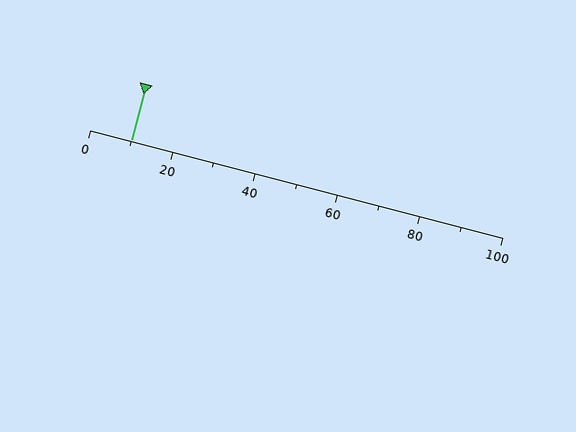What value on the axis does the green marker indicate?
The marker indicates approximately 10.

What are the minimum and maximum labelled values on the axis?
The axis runs from 0 to 100.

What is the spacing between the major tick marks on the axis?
The major ticks are spaced 20 apart.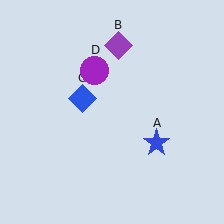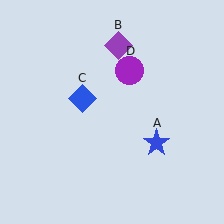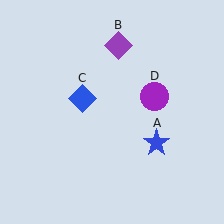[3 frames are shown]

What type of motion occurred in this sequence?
The purple circle (object D) rotated clockwise around the center of the scene.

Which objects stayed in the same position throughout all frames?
Blue star (object A) and purple diamond (object B) and blue diamond (object C) remained stationary.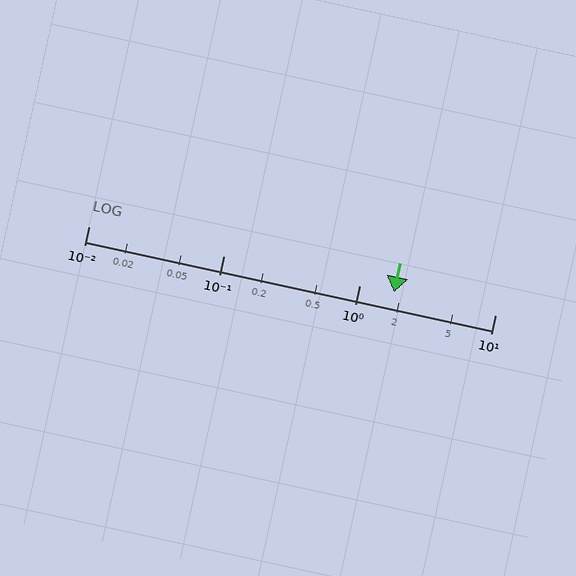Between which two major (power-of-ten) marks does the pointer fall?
The pointer is between 1 and 10.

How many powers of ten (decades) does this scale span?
The scale spans 3 decades, from 0.01 to 10.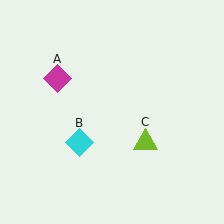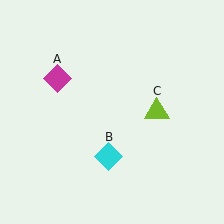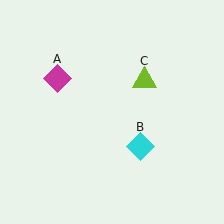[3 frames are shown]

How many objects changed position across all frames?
2 objects changed position: cyan diamond (object B), lime triangle (object C).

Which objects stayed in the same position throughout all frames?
Magenta diamond (object A) remained stationary.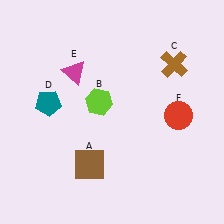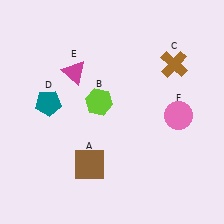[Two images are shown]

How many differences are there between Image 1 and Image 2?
There is 1 difference between the two images.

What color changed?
The circle (F) changed from red in Image 1 to pink in Image 2.